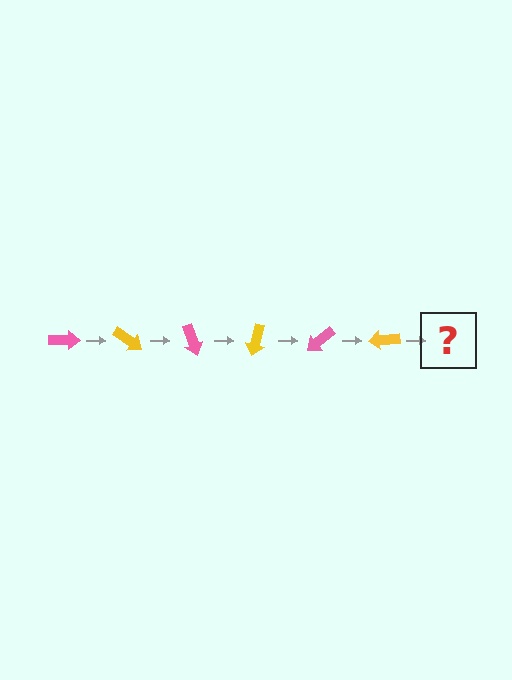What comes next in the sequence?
The next element should be a pink arrow, rotated 210 degrees from the start.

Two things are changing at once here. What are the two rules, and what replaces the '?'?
The two rules are that it rotates 35 degrees each step and the color cycles through pink and yellow. The '?' should be a pink arrow, rotated 210 degrees from the start.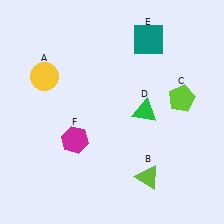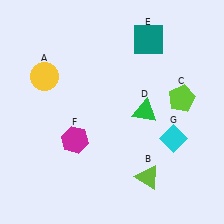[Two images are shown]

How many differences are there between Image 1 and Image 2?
There is 1 difference between the two images.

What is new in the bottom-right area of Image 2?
A cyan diamond (G) was added in the bottom-right area of Image 2.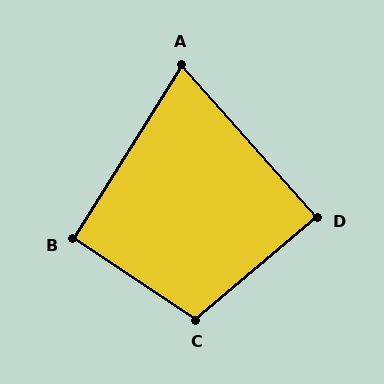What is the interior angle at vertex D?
Approximately 89 degrees (approximately right).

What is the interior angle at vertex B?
Approximately 91 degrees (approximately right).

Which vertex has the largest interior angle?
C, at approximately 106 degrees.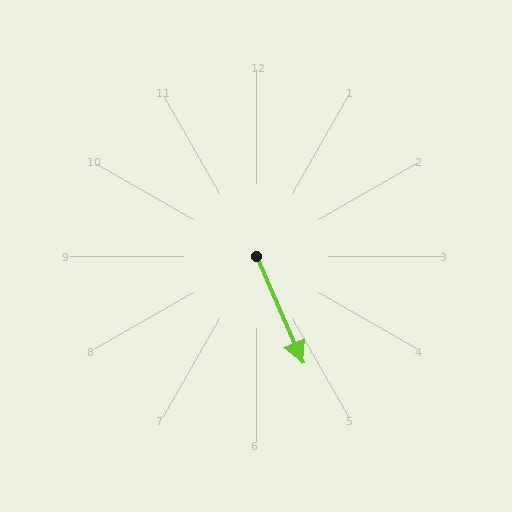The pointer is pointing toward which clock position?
Roughly 5 o'clock.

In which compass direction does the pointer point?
Southeast.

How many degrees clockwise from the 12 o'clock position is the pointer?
Approximately 156 degrees.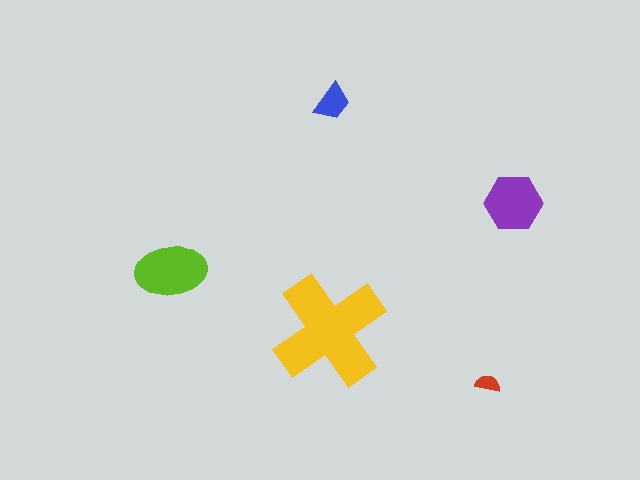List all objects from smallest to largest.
The red semicircle, the blue trapezoid, the purple hexagon, the lime ellipse, the yellow cross.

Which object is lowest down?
The red semicircle is bottommost.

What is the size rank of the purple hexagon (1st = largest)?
3rd.